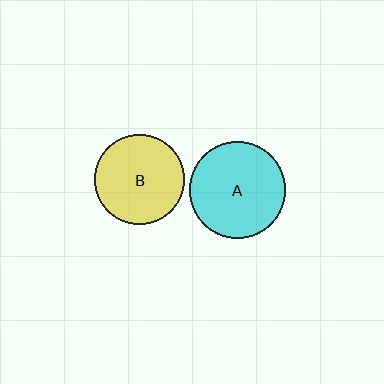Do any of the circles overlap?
No, none of the circles overlap.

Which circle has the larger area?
Circle A (cyan).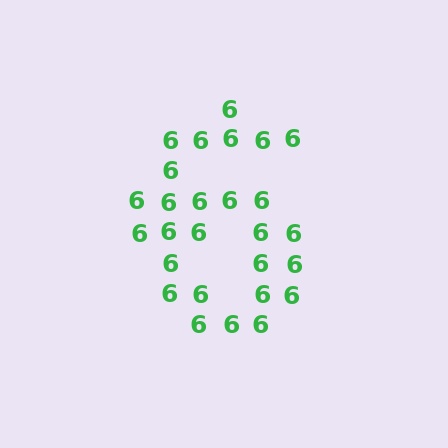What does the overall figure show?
The overall figure shows the digit 6.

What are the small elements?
The small elements are digit 6's.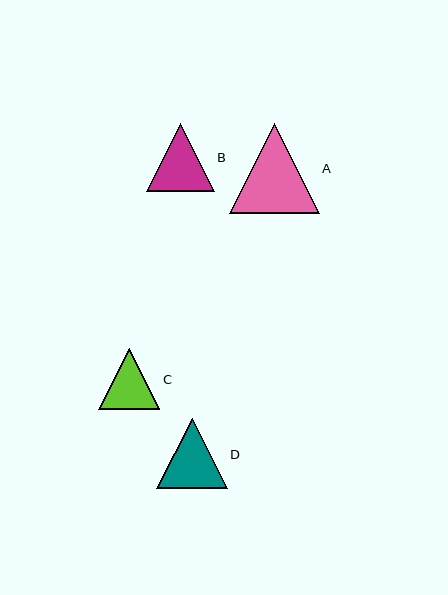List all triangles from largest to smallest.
From largest to smallest: A, D, B, C.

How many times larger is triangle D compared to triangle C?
Triangle D is approximately 1.2 times the size of triangle C.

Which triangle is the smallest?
Triangle C is the smallest with a size of approximately 61 pixels.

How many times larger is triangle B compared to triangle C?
Triangle B is approximately 1.1 times the size of triangle C.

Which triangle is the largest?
Triangle A is the largest with a size of approximately 90 pixels.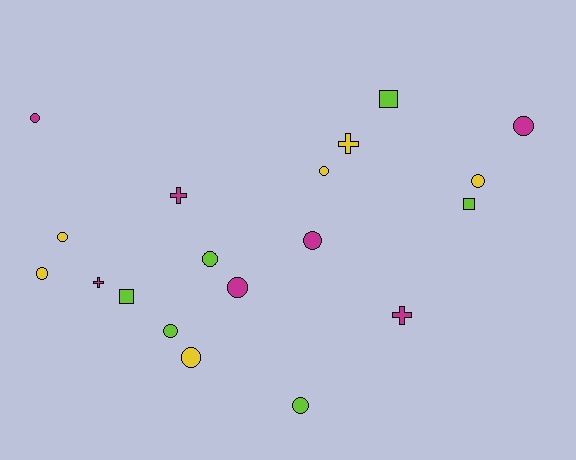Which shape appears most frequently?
Circle, with 12 objects.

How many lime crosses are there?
There are no lime crosses.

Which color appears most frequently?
Magenta, with 7 objects.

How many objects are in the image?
There are 19 objects.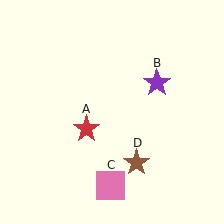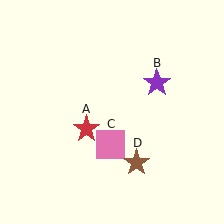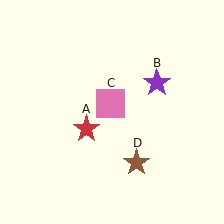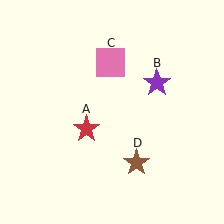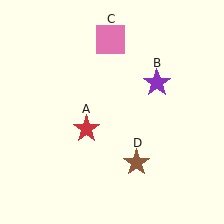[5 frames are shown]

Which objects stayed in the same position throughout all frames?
Red star (object A) and purple star (object B) and brown star (object D) remained stationary.